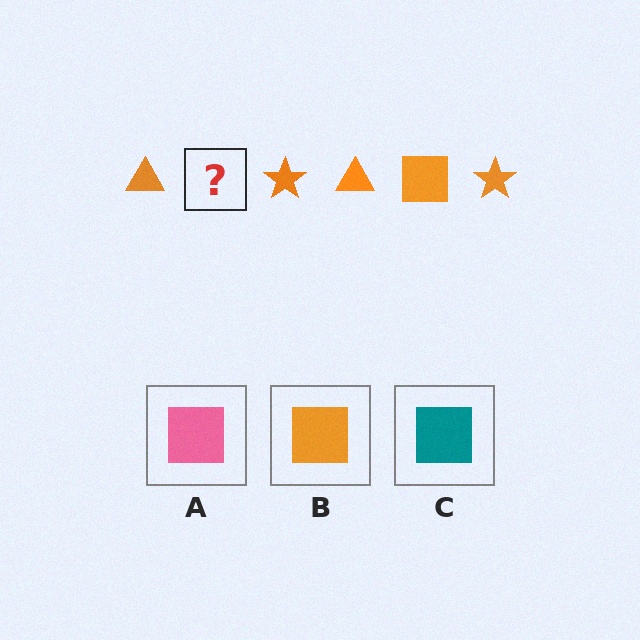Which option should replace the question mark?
Option B.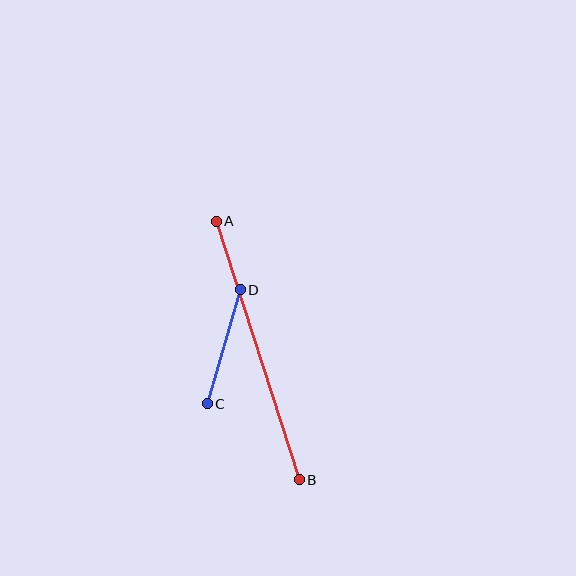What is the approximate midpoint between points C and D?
The midpoint is at approximately (224, 347) pixels.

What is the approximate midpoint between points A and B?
The midpoint is at approximately (258, 351) pixels.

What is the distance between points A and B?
The distance is approximately 272 pixels.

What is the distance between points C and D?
The distance is approximately 119 pixels.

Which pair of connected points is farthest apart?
Points A and B are farthest apart.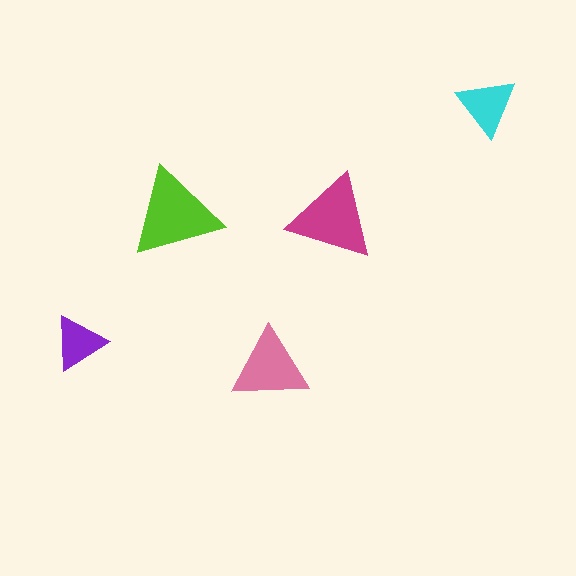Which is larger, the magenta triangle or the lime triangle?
The lime one.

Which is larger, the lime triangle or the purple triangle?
The lime one.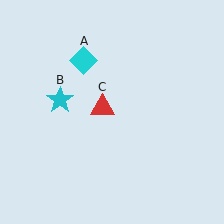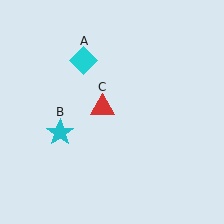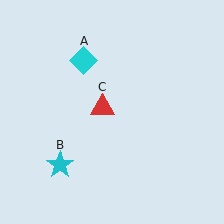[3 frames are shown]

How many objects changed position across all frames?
1 object changed position: cyan star (object B).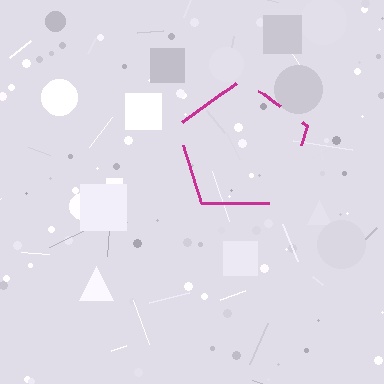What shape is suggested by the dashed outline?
The dashed outline suggests a pentagon.